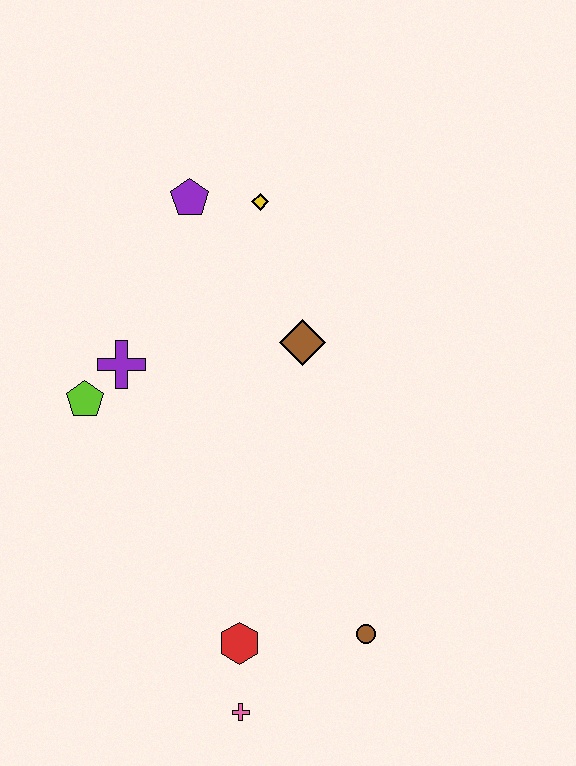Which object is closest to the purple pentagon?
The yellow diamond is closest to the purple pentagon.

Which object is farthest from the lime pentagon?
The brown circle is farthest from the lime pentagon.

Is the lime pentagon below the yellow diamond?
Yes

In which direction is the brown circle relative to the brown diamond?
The brown circle is below the brown diamond.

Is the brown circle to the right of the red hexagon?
Yes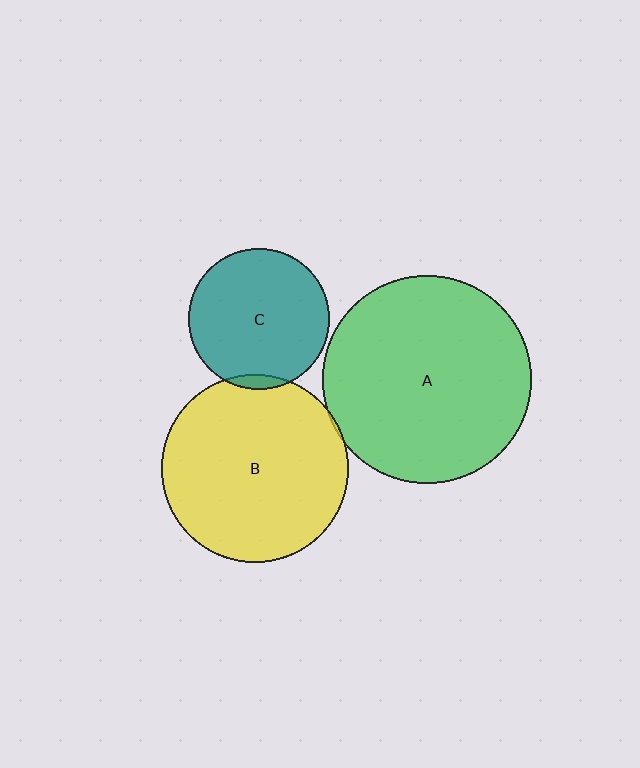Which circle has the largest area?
Circle A (green).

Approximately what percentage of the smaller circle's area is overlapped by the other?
Approximately 5%.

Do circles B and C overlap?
Yes.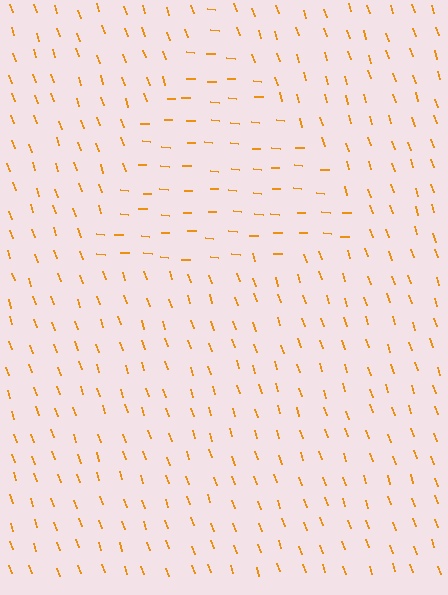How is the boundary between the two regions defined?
The boundary is defined purely by a change in line orientation (approximately 68 degrees difference). All lines are the same color and thickness.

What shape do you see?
I see a triangle.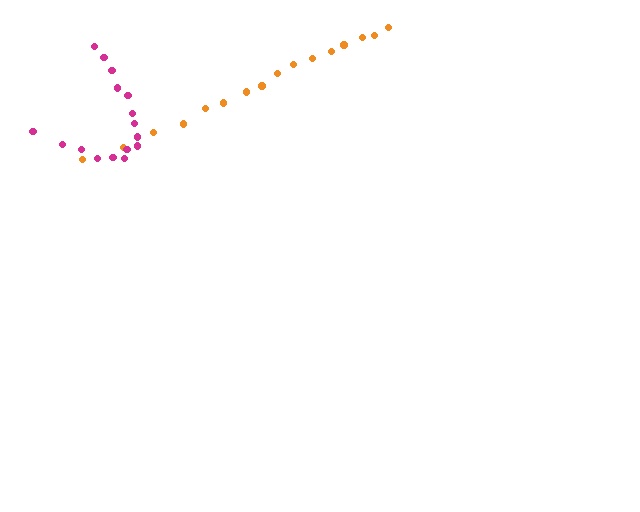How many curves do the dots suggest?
There are 2 distinct paths.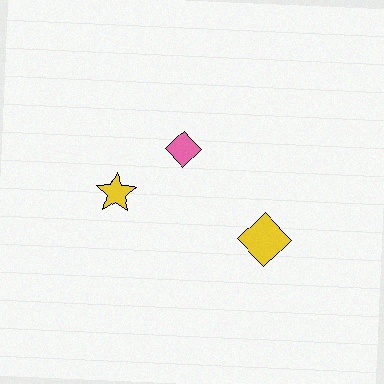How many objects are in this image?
There are 3 objects.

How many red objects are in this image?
There are no red objects.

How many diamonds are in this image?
There are 2 diamonds.